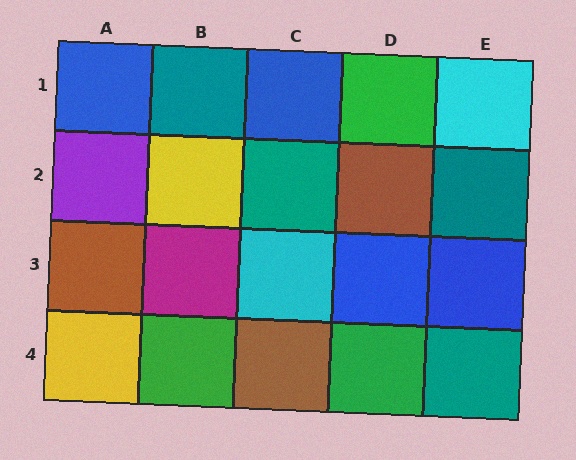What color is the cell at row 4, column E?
Teal.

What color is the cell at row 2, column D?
Brown.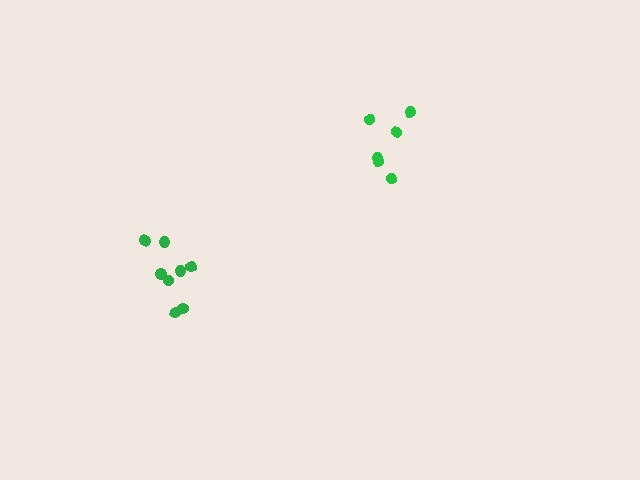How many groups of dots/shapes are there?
There are 2 groups.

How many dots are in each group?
Group 1: 8 dots, Group 2: 6 dots (14 total).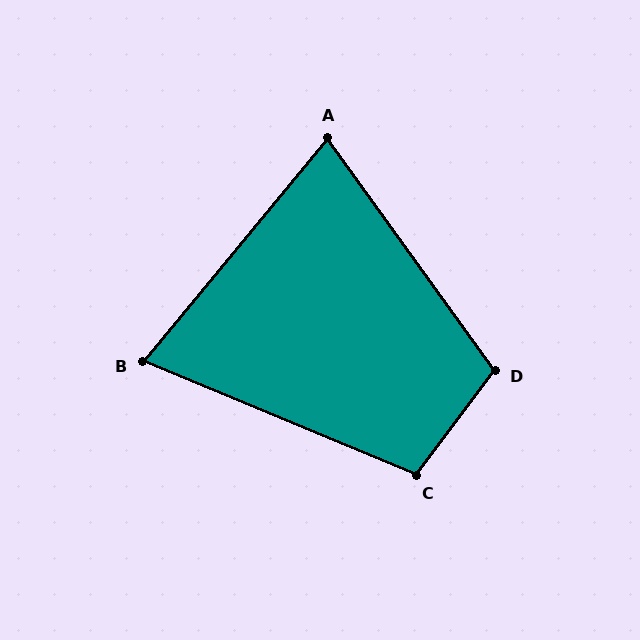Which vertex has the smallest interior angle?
B, at approximately 73 degrees.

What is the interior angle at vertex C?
Approximately 105 degrees (obtuse).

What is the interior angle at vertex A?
Approximately 75 degrees (acute).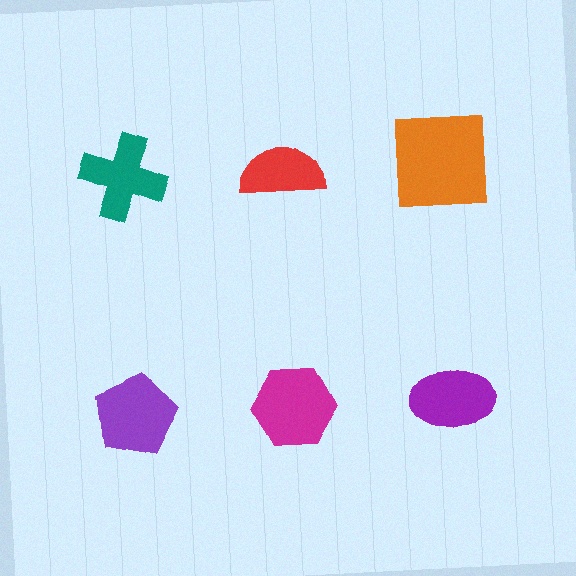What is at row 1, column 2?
A red semicircle.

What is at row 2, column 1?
A purple pentagon.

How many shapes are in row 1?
3 shapes.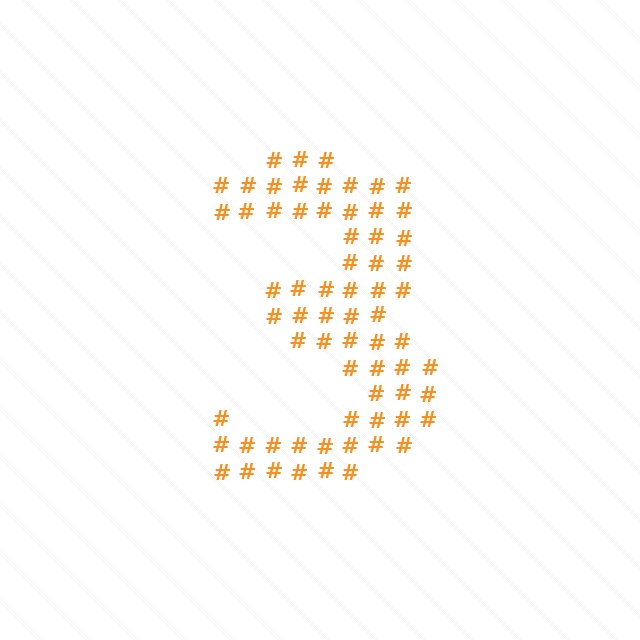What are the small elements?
The small elements are hash symbols.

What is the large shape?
The large shape is the digit 3.